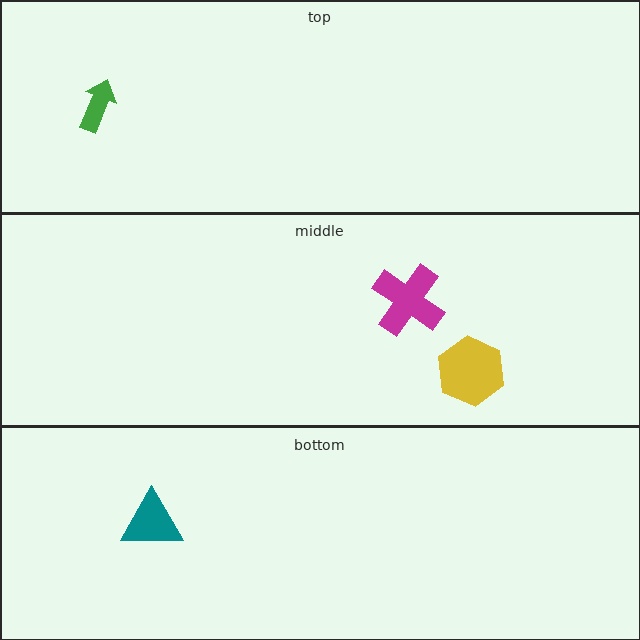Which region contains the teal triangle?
The bottom region.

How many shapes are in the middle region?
2.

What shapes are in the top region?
The green arrow.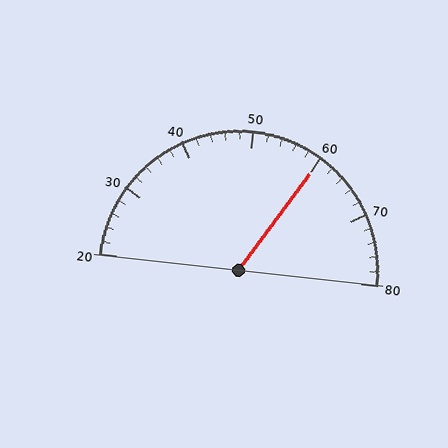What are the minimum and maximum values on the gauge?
The gauge ranges from 20 to 80.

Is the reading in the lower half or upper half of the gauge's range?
The reading is in the upper half of the range (20 to 80).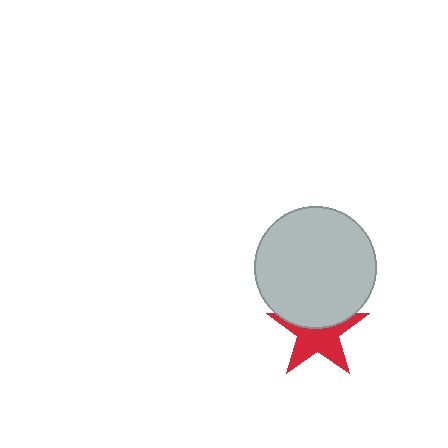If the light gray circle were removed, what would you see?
You would see the complete red star.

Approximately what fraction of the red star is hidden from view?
Roughly 40% of the red star is hidden behind the light gray circle.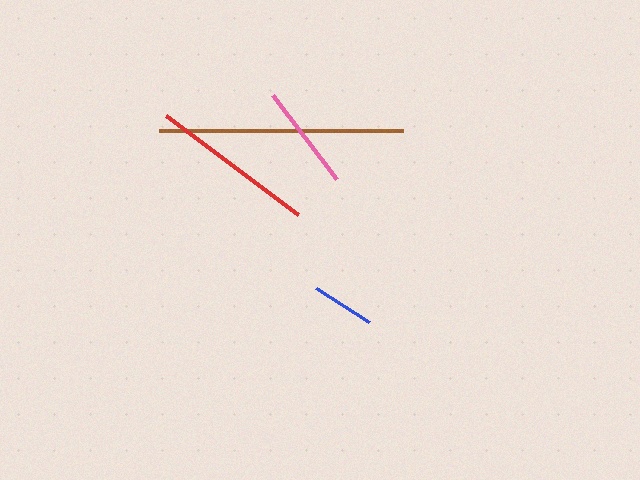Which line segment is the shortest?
The blue line is the shortest at approximately 63 pixels.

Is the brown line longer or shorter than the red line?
The brown line is longer than the red line.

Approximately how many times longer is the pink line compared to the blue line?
The pink line is approximately 1.7 times the length of the blue line.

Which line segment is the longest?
The brown line is the longest at approximately 244 pixels.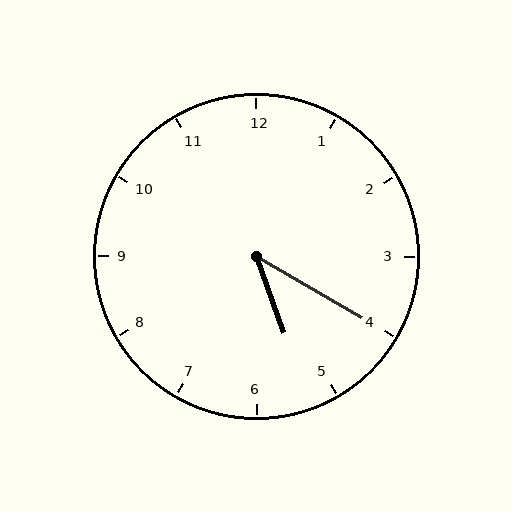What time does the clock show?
5:20.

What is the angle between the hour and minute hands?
Approximately 40 degrees.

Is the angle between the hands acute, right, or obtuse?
It is acute.